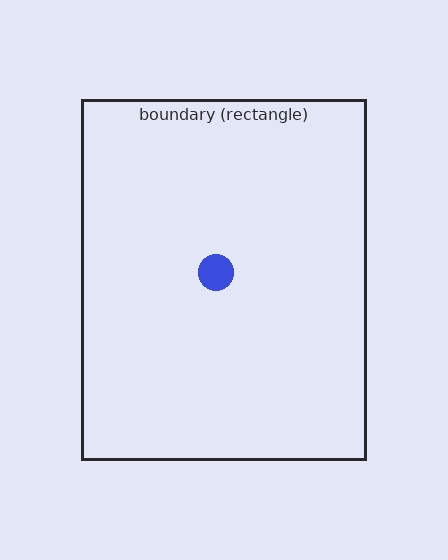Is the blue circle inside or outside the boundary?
Inside.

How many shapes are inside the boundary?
1 inside, 0 outside.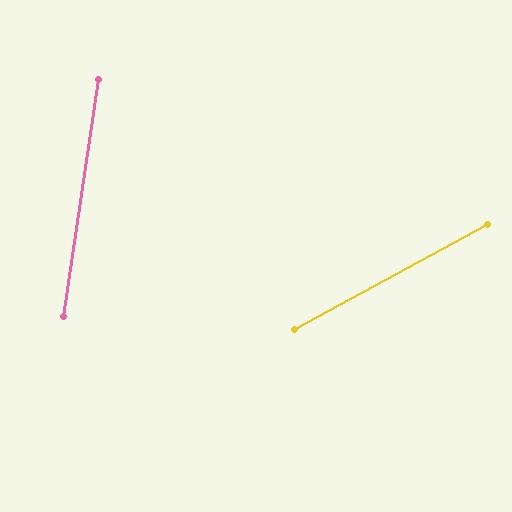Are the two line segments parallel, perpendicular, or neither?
Neither parallel nor perpendicular — they differ by about 53°.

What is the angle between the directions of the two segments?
Approximately 53 degrees.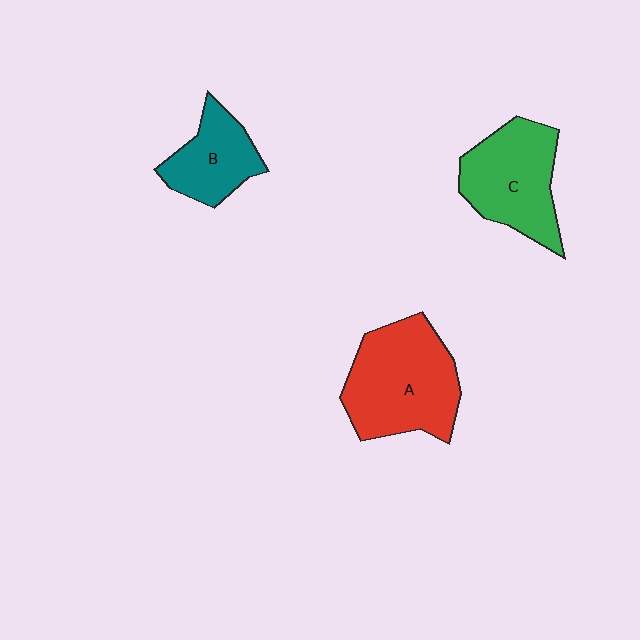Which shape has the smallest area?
Shape B (teal).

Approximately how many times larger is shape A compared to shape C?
Approximately 1.2 times.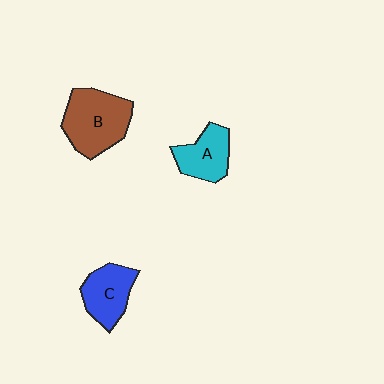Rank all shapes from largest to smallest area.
From largest to smallest: B (brown), C (blue), A (cyan).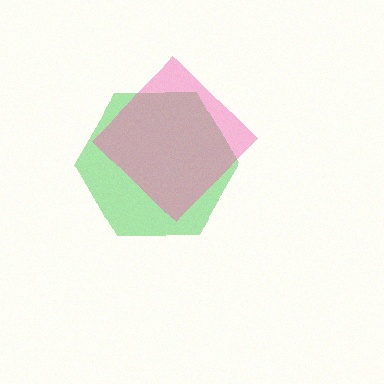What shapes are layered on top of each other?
The layered shapes are: a green hexagon, a pink diamond.